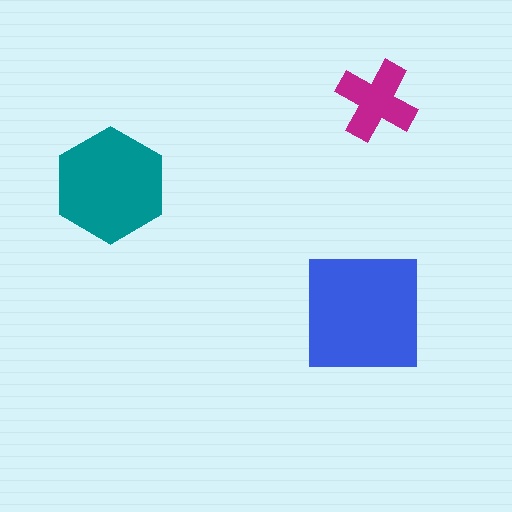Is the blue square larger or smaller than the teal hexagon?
Larger.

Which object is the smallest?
The magenta cross.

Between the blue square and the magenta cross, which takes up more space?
The blue square.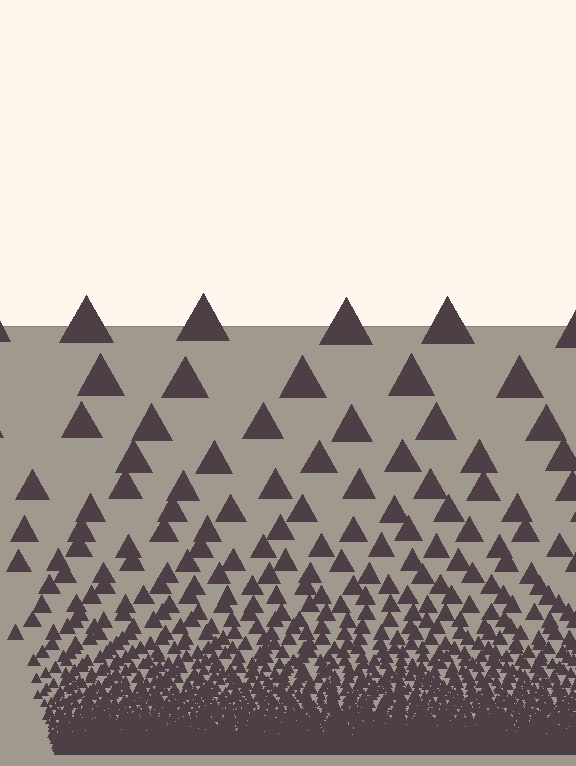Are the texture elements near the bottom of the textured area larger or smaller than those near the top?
Smaller. The gradient is inverted — elements near the bottom are smaller and denser.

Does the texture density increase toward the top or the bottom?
Density increases toward the bottom.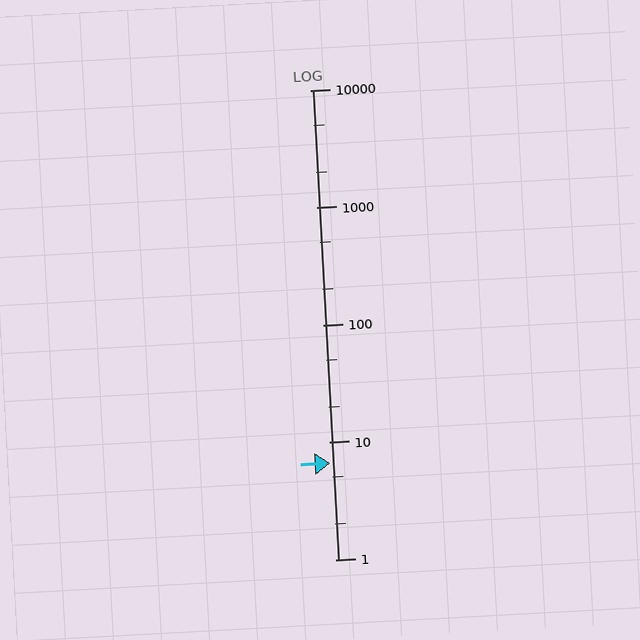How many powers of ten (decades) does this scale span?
The scale spans 4 decades, from 1 to 10000.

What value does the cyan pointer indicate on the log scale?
The pointer indicates approximately 6.6.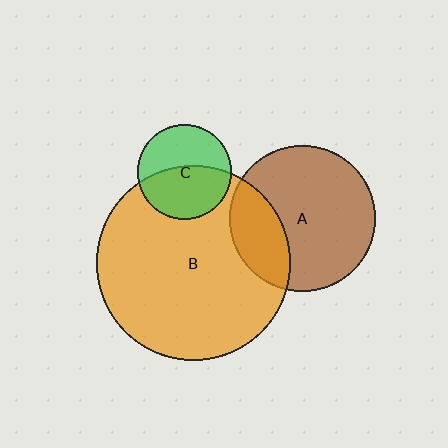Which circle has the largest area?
Circle B (orange).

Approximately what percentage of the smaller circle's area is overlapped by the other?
Approximately 25%.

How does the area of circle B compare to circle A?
Approximately 1.8 times.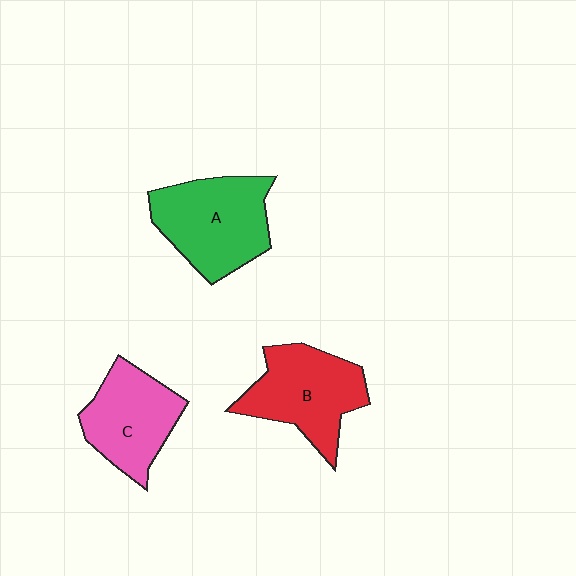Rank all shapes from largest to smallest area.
From largest to smallest: A (green), B (red), C (pink).